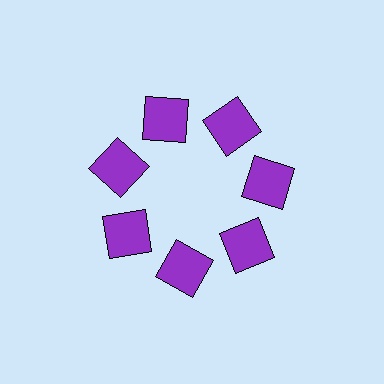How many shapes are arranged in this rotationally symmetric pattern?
There are 7 shapes, arranged in 7 groups of 1.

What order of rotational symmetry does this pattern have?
This pattern has 7-fold rotational symmetry.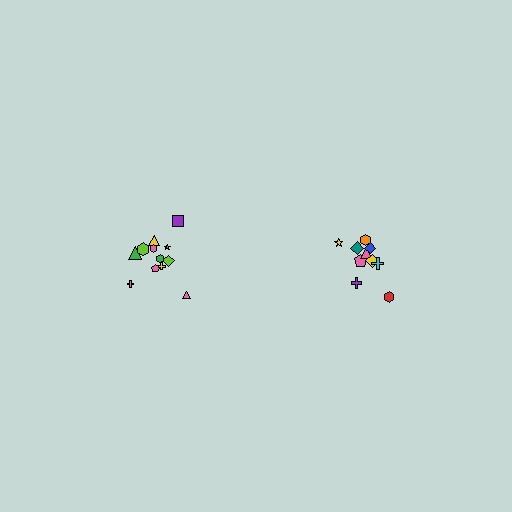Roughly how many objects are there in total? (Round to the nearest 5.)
Roughly 20 objects in total.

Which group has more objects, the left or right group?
The left group.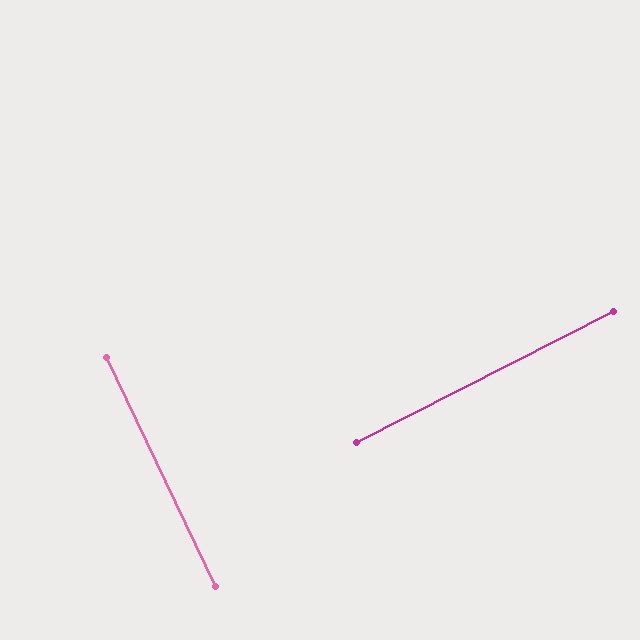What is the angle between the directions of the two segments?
Approximately 88 degrees.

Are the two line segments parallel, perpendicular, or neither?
Perpendicular — they meet at approximately 88°.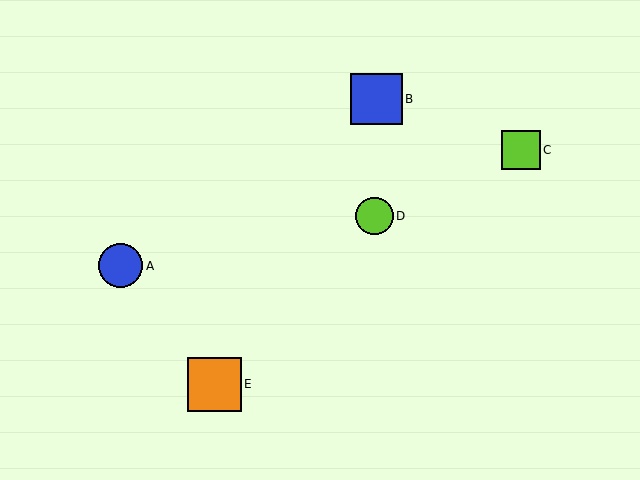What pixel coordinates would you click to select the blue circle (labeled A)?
Click at (121, 266) to select the blue circle A.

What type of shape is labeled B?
Shape B is a blue square.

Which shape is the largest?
The orange square (labeled E) is the largest.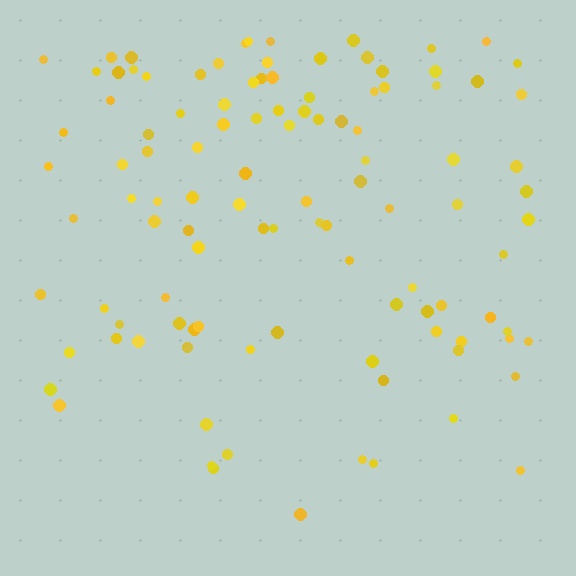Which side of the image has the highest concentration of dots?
The top.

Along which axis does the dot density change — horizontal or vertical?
Vertical.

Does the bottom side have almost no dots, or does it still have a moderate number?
Still a moderate number, just noticeably fewer than the top.